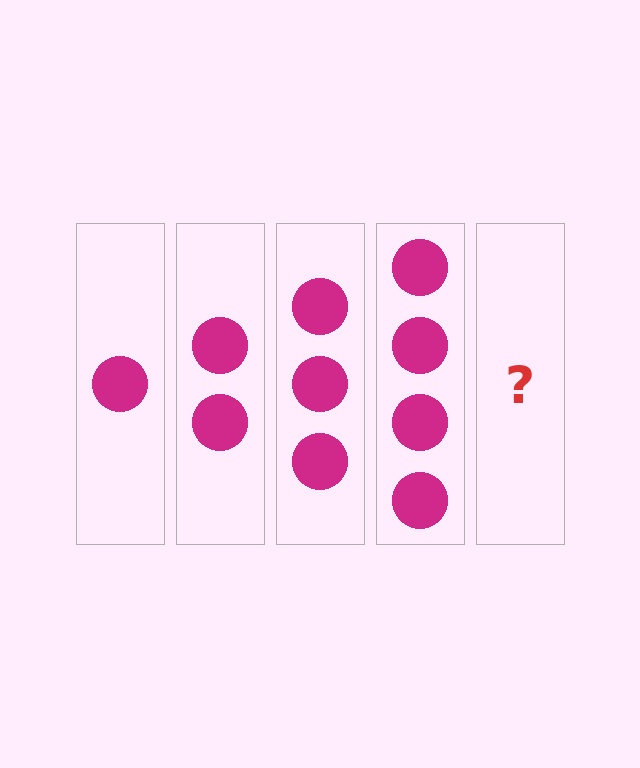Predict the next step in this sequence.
The next step is 5 circles.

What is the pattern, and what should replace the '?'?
The pattern is that each step adds one more circle. The '?' should be 5 circles.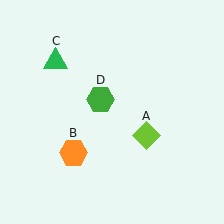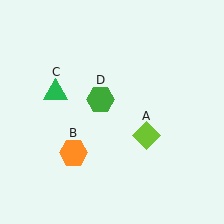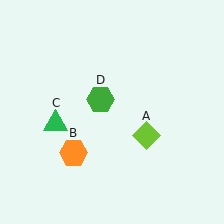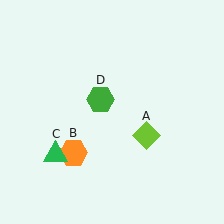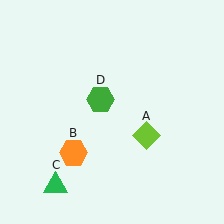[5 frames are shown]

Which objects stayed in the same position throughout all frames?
Lime diamond (object A) and orange hexagon (object B) and green hexagon (object D) remained stationary.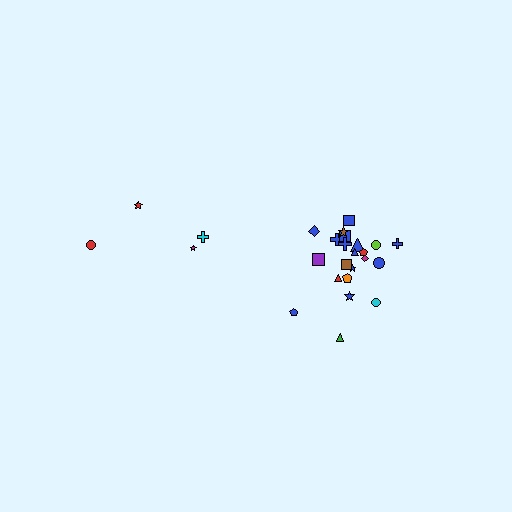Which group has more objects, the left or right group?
The right group.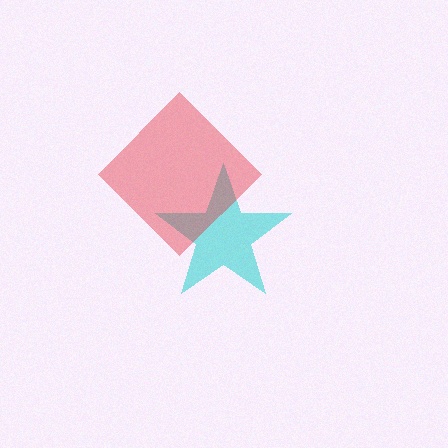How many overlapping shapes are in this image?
There are 2 overlapping shapes in the image.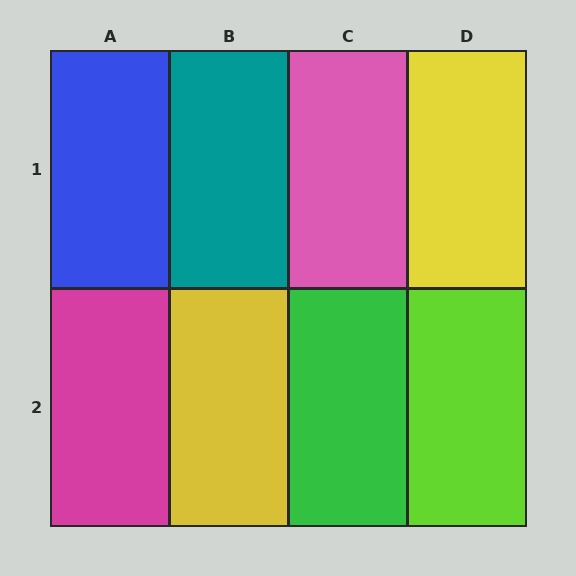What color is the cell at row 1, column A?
Blue.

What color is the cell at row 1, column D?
Yellow.